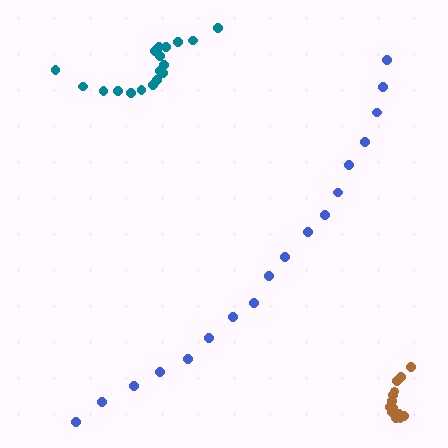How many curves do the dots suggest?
There are 3 distinct paths.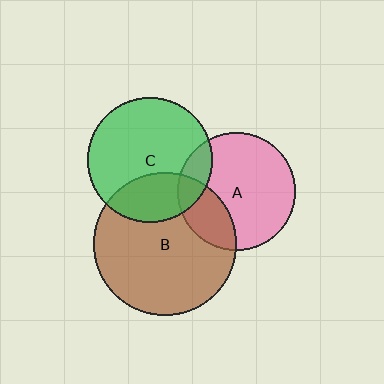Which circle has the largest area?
Circle B (brown).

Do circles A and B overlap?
Yes.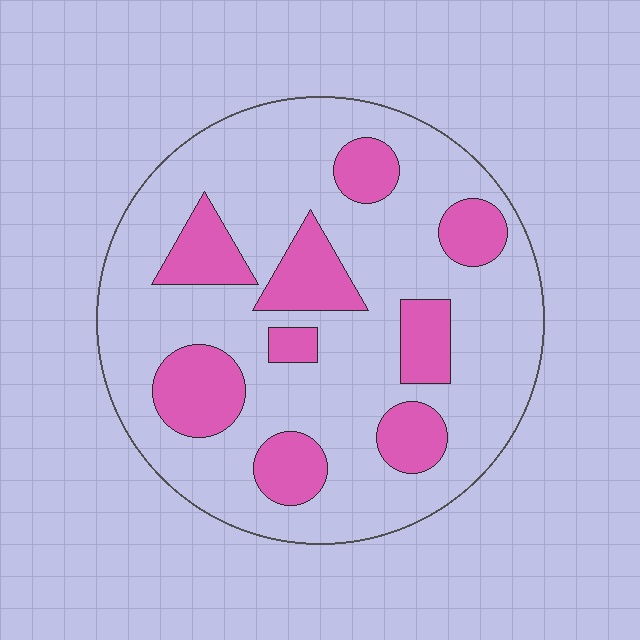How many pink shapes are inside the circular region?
9.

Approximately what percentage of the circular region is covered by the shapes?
Approximately 25%.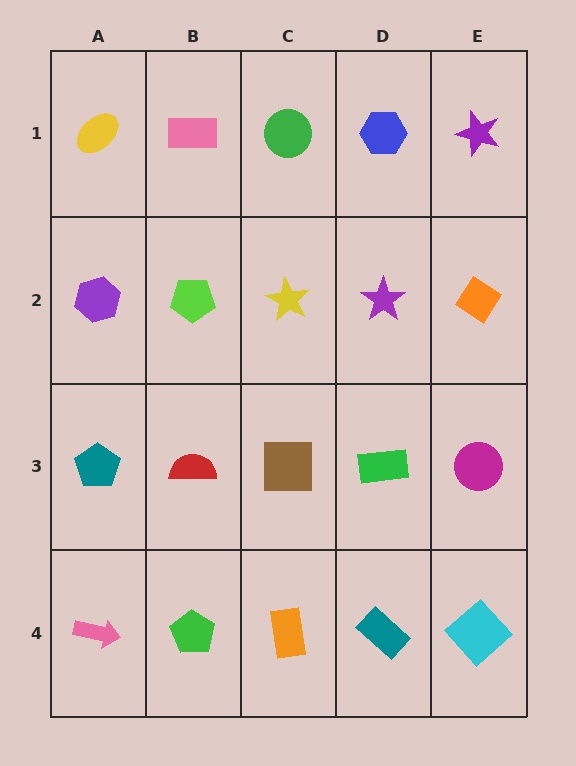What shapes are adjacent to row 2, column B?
A pink rectangle (row 1, column B), a red semicircle (row 3, column B), a purple hexagon (row 2, column A), a yellow star (row 2, column C).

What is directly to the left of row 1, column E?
A blue hexagon.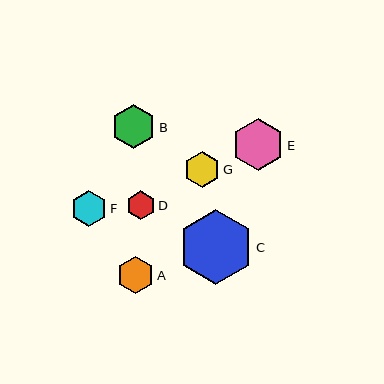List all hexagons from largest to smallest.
From largest to smallest: C, E, B, A, F, G, D.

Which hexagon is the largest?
Hexagon C is the largest with a size of approximately 75 pixels.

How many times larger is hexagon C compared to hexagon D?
Hexagon C is approximately 2.6 times the size of hexagon D.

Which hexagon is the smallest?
Hexagon D is the smallest with a size of approximately 29 pixels.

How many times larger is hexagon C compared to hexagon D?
Hexagon C is approximately 2.6 times the size of hexagon D.